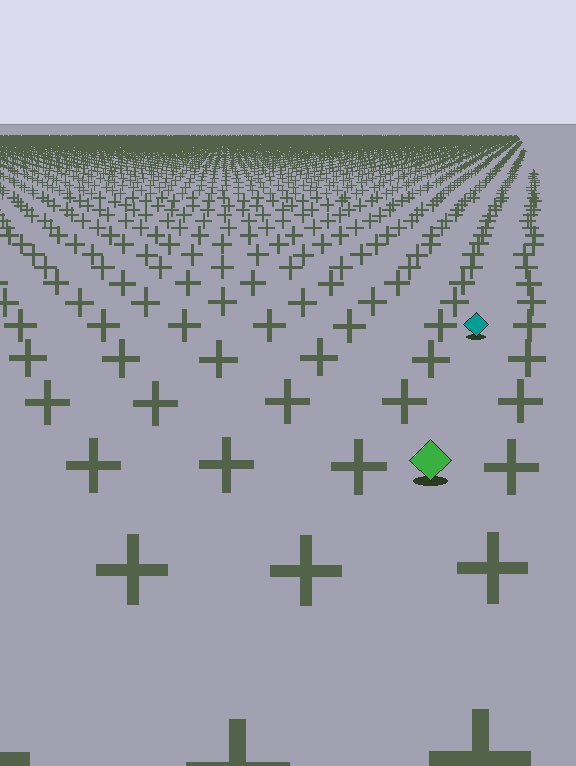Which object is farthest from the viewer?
The teal diamond is farthest from the viewer. It appears smaller and the ground texture around it is denser.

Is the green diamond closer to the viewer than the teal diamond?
Yes. The green diamond is closer — you can tell from the texture gradient: the ground texture is coarser near it.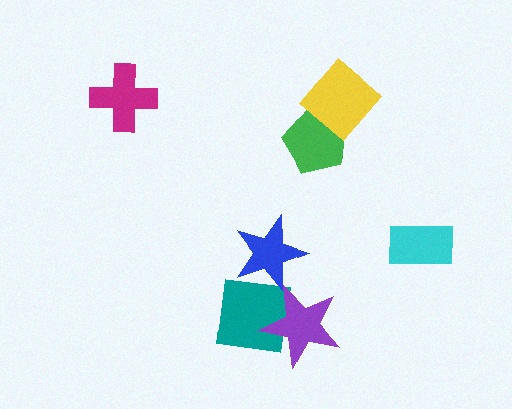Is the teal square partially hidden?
Yes, it is partially covered by another shape.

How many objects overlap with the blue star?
1 object overlaps with the blue star.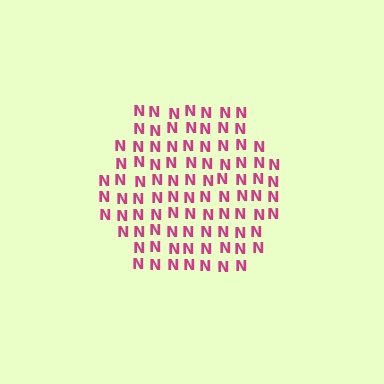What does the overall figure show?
The overall figure shows a hexagon.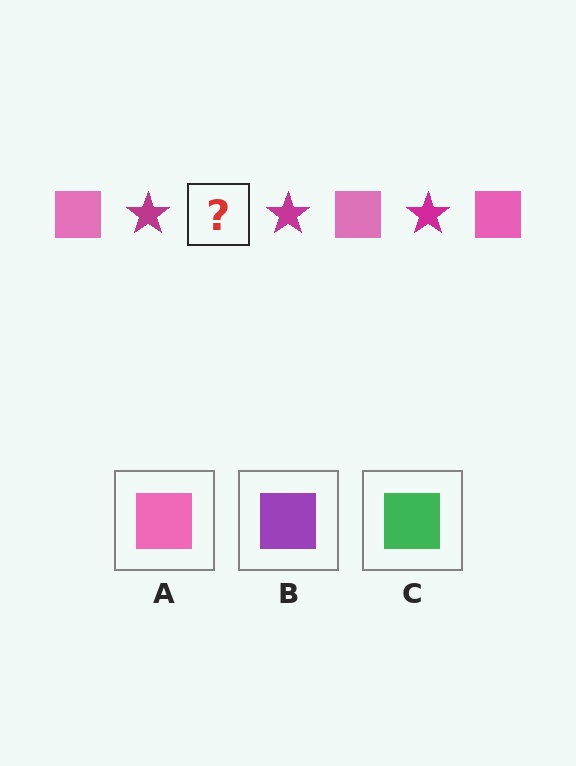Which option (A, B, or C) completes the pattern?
A.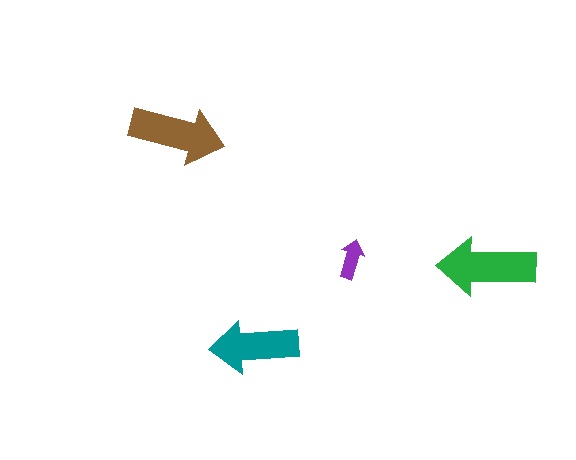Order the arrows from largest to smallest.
the green one, the brown one, the teal one, the purple one.